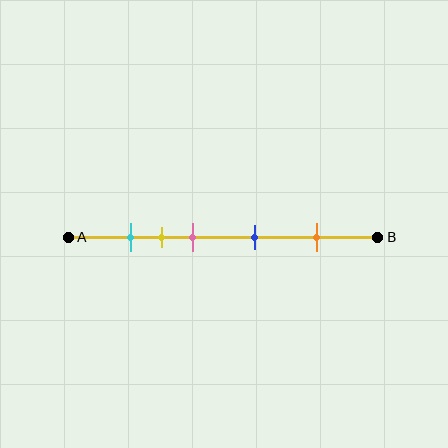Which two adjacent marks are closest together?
The cyan and yellow marks are the closest adjacent pair.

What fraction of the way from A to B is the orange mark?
The orange mark is approximately 80% (0.8) of the way from A to B.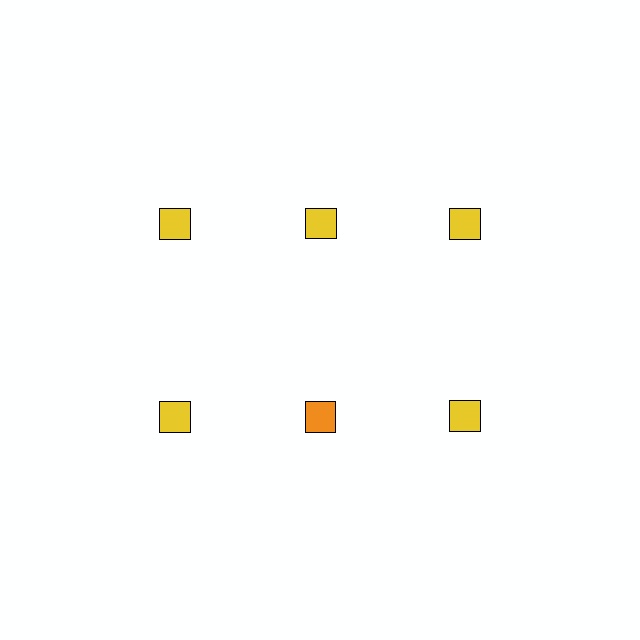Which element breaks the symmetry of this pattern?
The orange square in the second row, second from left column breaks the symmetry. All other shapes are yellow squares.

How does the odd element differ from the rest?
It has a different color: orange instead of yellow.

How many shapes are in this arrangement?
There are 6 shapes arranged in a grid pattern.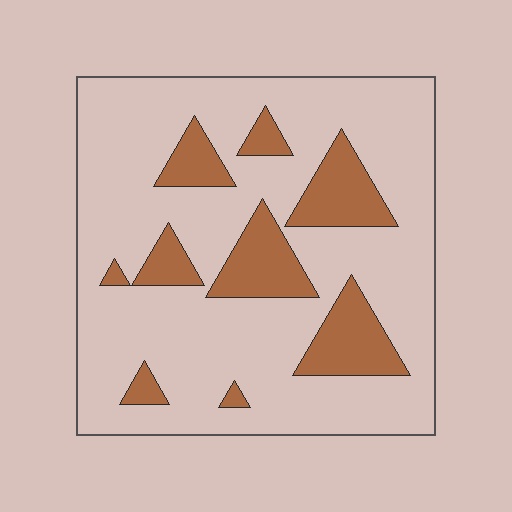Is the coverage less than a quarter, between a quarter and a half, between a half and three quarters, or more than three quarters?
Less than a quarter.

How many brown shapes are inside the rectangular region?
9.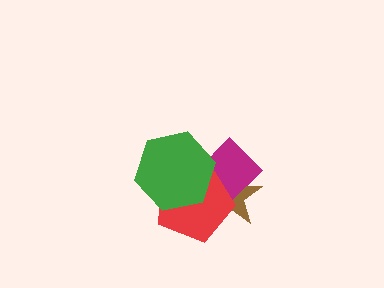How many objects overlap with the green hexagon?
3 objects overlap with the green hexagon.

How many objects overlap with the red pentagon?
3 objects overlap with the red pentagon.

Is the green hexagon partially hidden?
No, no other shape covers it.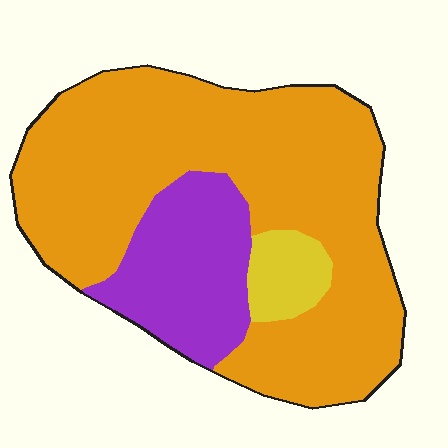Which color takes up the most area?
Orange, at roughly 70%.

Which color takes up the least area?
Yellow, at roughly 5%.